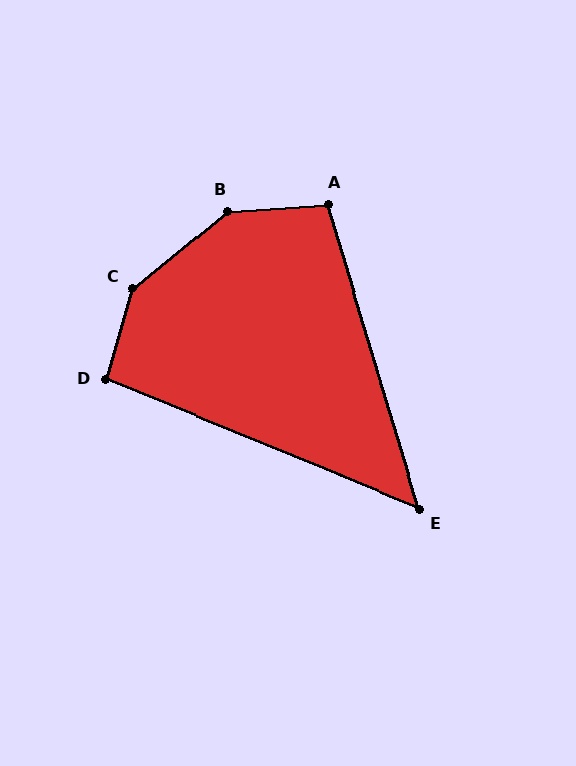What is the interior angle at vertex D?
Approximately 96 degrees (obtuse).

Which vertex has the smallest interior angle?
E, at approximately 51 degrees.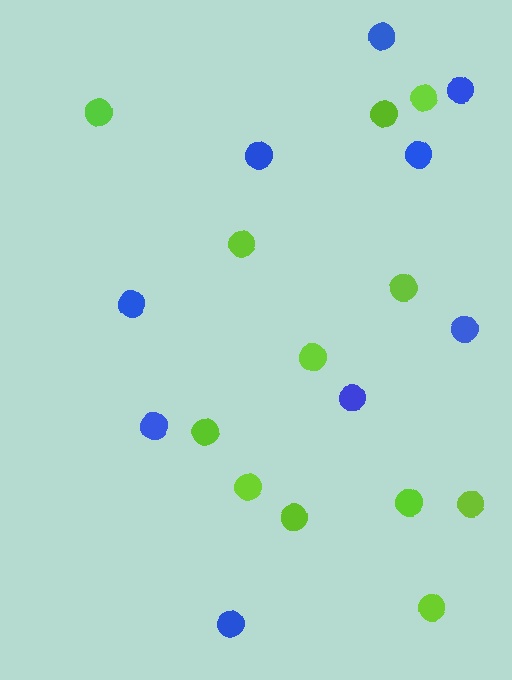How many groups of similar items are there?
There are 2 groups: one group of blue circles (9) and one group of lime circles (12).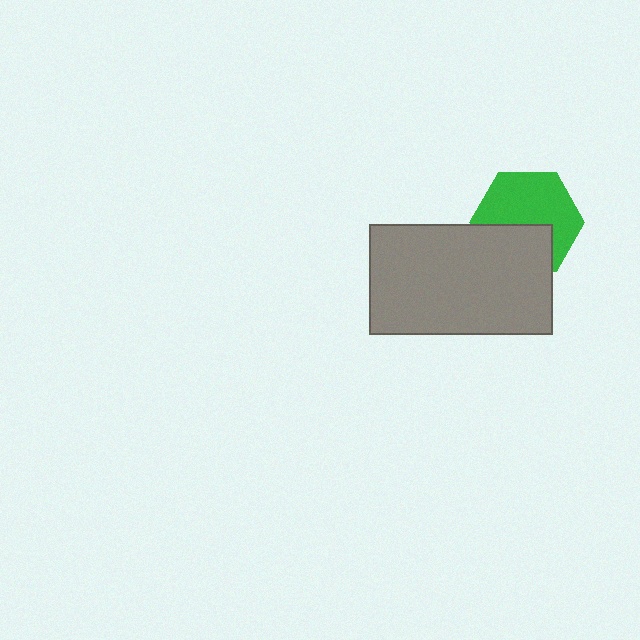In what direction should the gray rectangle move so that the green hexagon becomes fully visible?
The gray rectangle should move down. That is the shortest direction to clear the overlap and leave the green hexagon fully visible.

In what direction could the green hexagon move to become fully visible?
The green hexagon could move up. That would shift it out from behind the gray rectangle entirely.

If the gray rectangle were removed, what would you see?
You would see the complete green hexagon.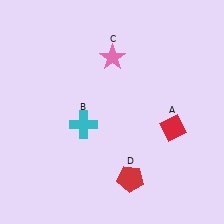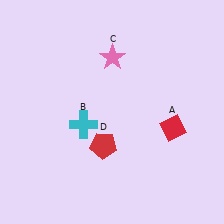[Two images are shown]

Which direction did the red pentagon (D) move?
The red pentagon (D) moved up.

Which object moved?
The red pentagon (D) moved up.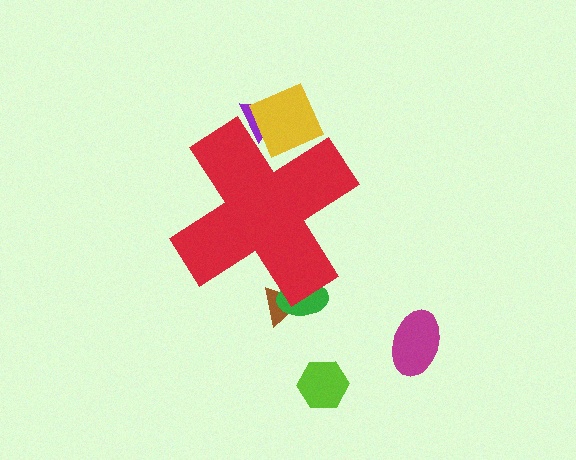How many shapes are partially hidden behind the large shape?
4 shapes are partially hidden.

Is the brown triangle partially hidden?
Yes, the brown triangle is partially hidden behind the red cross.